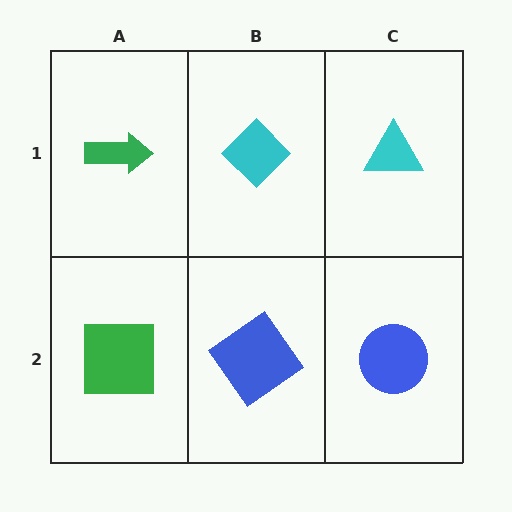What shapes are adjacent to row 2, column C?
A cyan triangle (row 1, column C), a blue diamond (row 2, column B).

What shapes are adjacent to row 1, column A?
A green square (row 2, column A), a cyan diamond (row 1, column B).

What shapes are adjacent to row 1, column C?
A blue circle (row 2, column C), a cyan diamond (row 1, column B).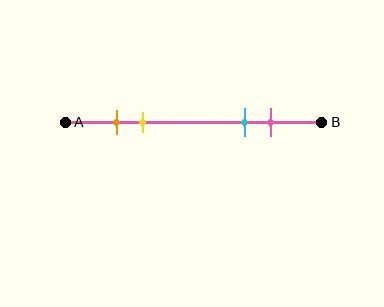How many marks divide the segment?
There are 4 marks dividing the segment.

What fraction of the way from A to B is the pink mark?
The pink mark is approximately 80% (0.8) of the way from A to B.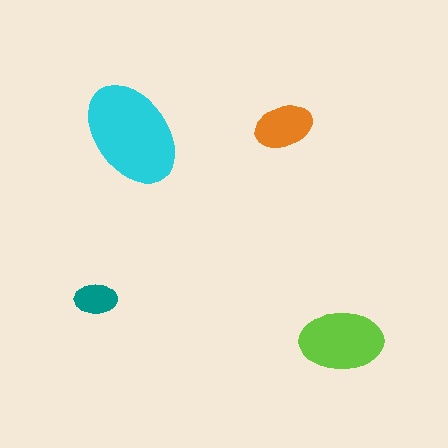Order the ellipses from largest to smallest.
the cyan one, the lime one, the orange one, the teal one.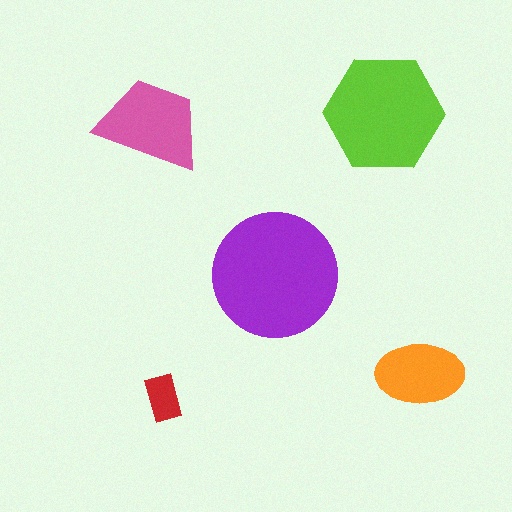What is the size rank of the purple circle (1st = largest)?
1st.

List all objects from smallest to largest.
The red rectangle, the orange ellipse, the pink trapezoid, the lime hexagon, the purple circle.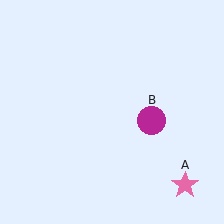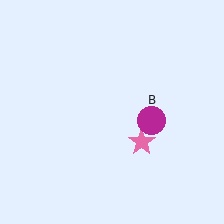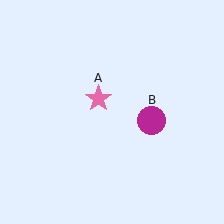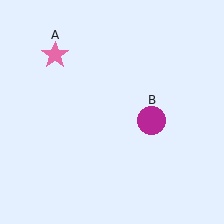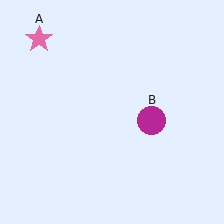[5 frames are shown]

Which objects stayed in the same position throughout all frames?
Magenta circle (object B) remained stationary.